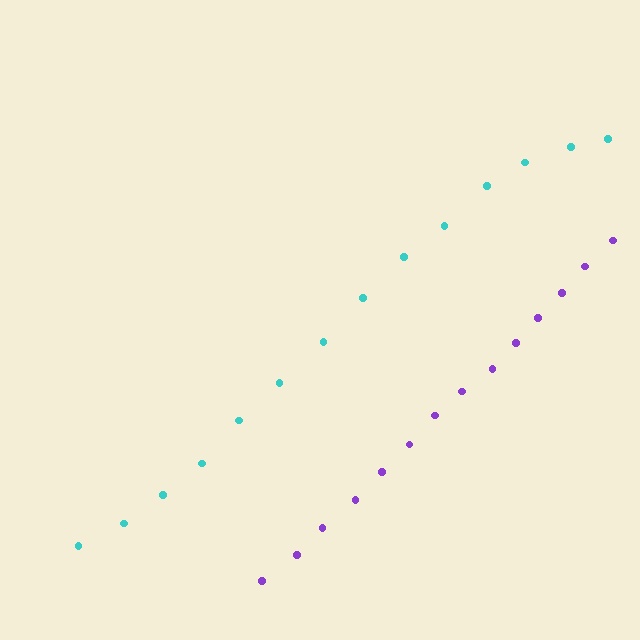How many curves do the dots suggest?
There are 2 distinct paths.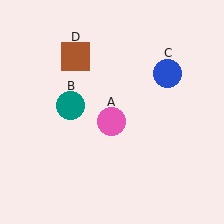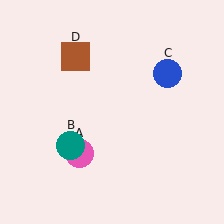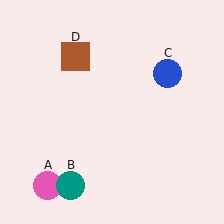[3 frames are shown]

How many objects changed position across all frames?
2 objects changed position: pink circle (object A), teal circle (object B).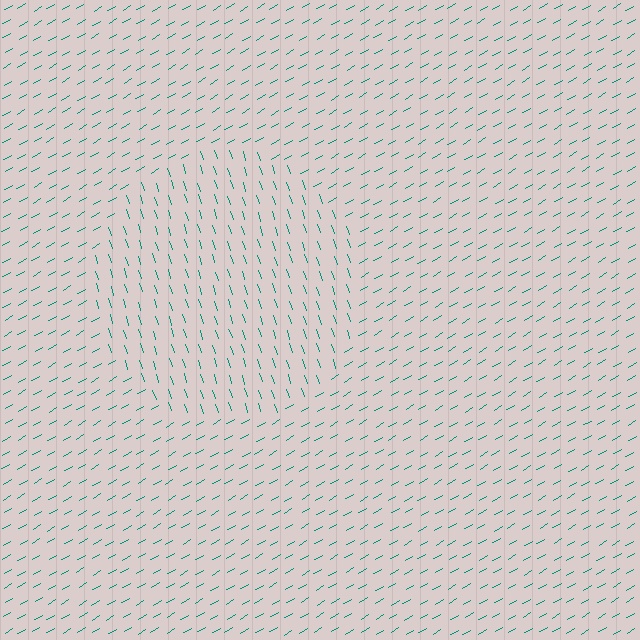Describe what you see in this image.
The image is filled with small teal line segments. A circle region in the image has lines oriented differently from the surrounding lines, creating a visible texture boundary.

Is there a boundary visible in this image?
Yes, there is a texture boundary formed by a change in line orientation.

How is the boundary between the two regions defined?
The boundary is defined purely by a change in line orientation (approximately 78 degrees difference). All lines are the same color and thickness.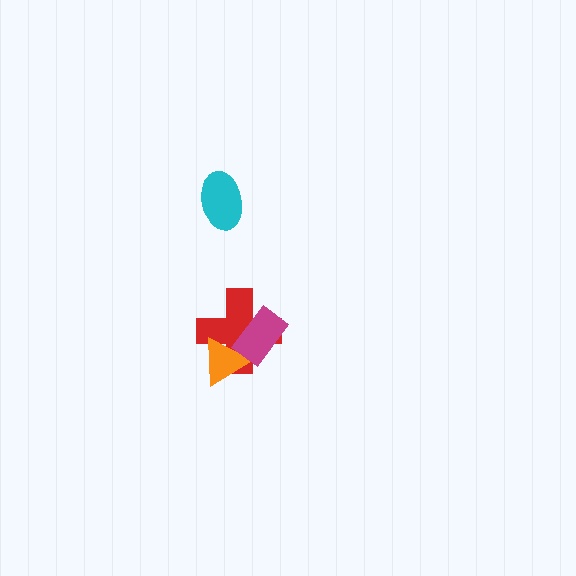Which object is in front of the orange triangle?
The magenta rectangle is in front of the orange triangle.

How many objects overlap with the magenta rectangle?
2 objects overlap with the magenta rectangle.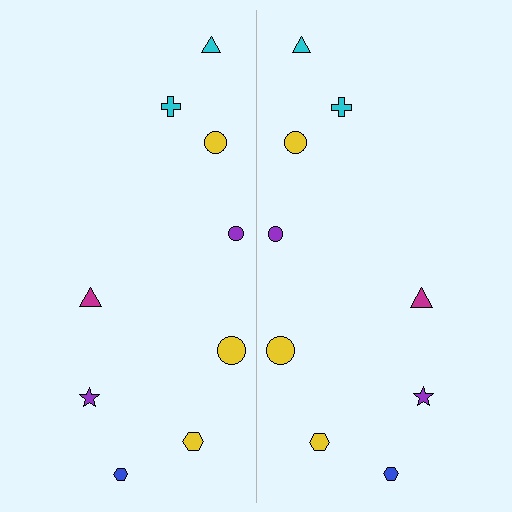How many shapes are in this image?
There are 18 shapes in this image.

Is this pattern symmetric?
Yes, this pattern has bilateral (reflection) symmetry.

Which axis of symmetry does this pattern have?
The pattern has a vertical axis of symmetry running through the center of the image.